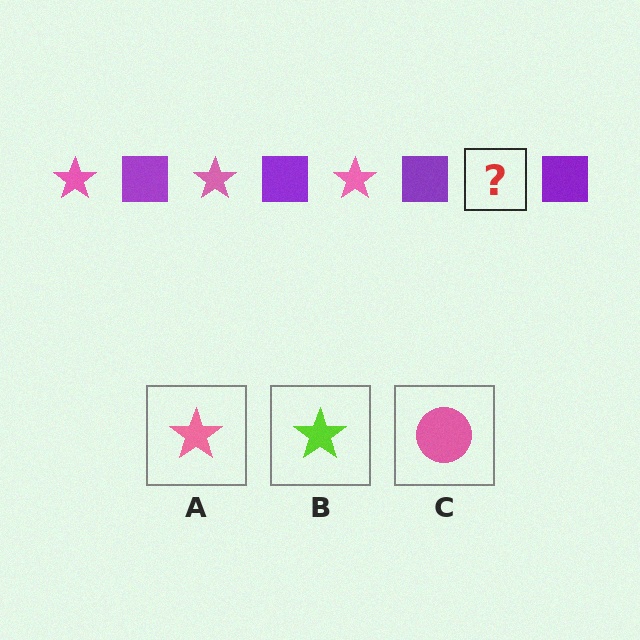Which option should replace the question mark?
Option A.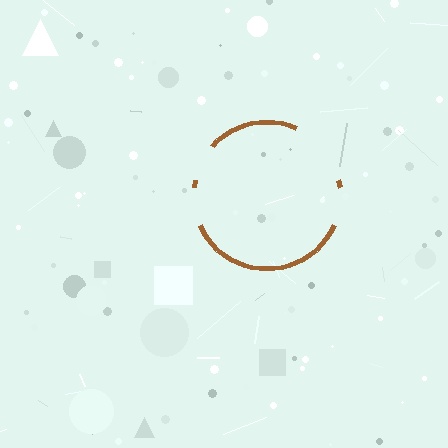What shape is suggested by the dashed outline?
The dashed outline suggests a circle.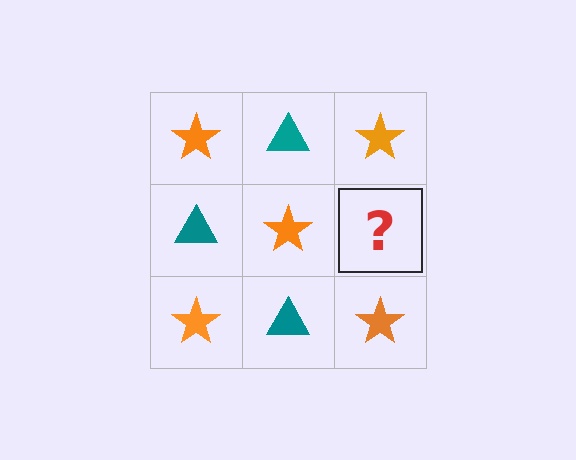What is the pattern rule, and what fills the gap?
The rule is that it alternates orange star and teal triangle in a checkerboard pattern. The gap should be filled with a teal triangle.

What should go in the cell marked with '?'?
The missing cell should contain a teal triangle.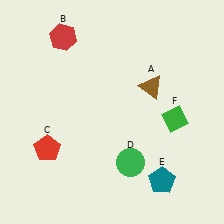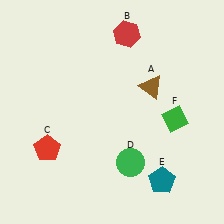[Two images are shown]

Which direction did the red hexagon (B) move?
The red hexagon (B) moved right.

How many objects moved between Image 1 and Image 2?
1 object moved between the two images.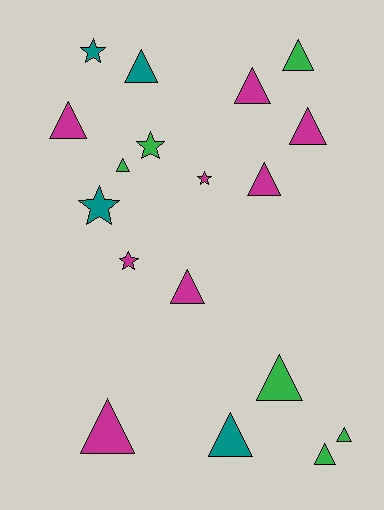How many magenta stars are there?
There are 2 magenta stars.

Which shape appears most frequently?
Triangle, with 13 objects.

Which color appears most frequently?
Magenta, with 8 objects.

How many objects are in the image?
There are 18 objects.